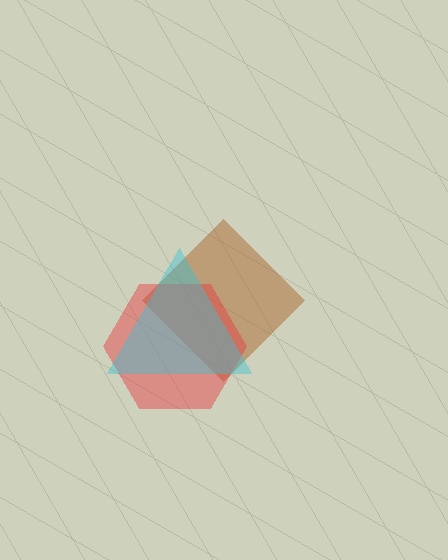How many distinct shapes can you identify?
There are 3 distinct shapes: a brown diamond, a red hexagon, a cyan triangle.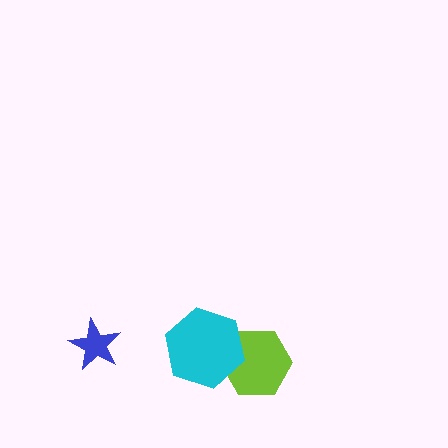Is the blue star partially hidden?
No, no other shape covers it.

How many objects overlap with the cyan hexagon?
1 object overlaps with the cyan hexagon.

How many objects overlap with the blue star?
0 objects overlap with the blue star.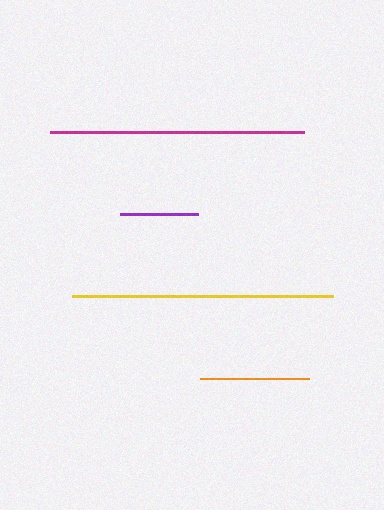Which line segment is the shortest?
The purple line is the shortest at approximately 78 pixels.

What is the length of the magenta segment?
The magenta segment is approximately 255 pixels long.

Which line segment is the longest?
The yellow line is the longest at approximately 262 pixels.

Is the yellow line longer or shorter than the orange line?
The yellow line is longer than the orange line.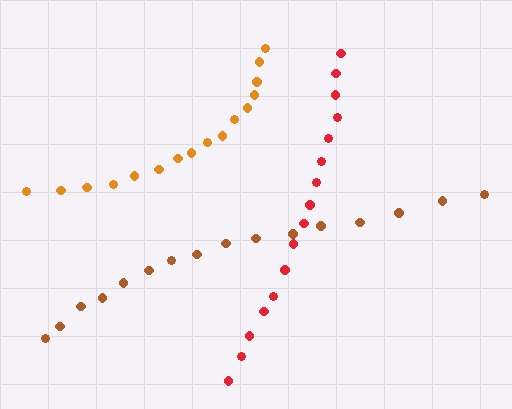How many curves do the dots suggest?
There are 3 distinct paths.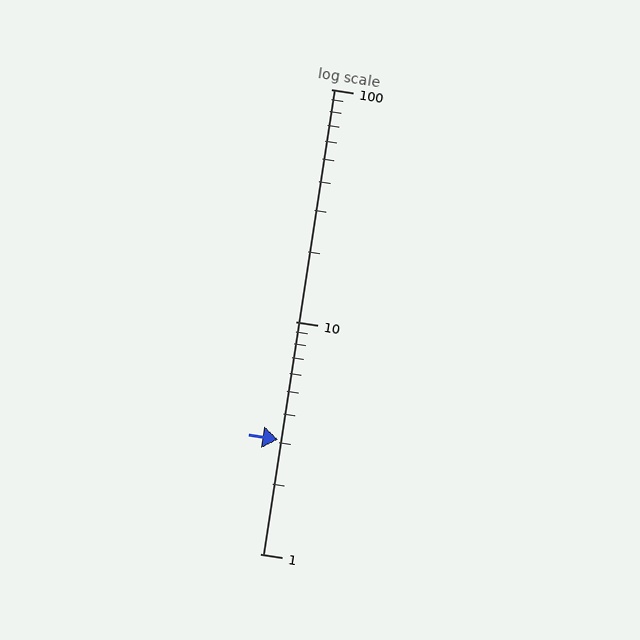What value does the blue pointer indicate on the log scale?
The pointer indicates approximately 3.1.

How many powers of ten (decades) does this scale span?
The scale spans 2 decades, from 1 to 100.